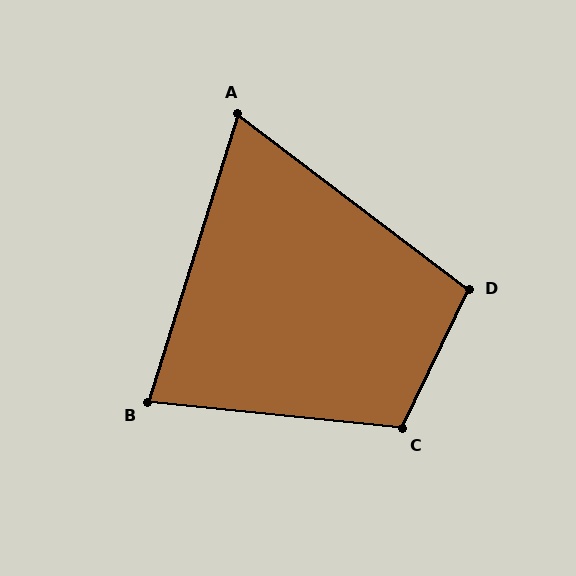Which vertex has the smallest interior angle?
A, at approximately 70 degrees.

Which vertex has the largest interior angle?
C, at approximately 110 degrees.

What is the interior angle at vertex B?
Approximately 79 degrees (acute).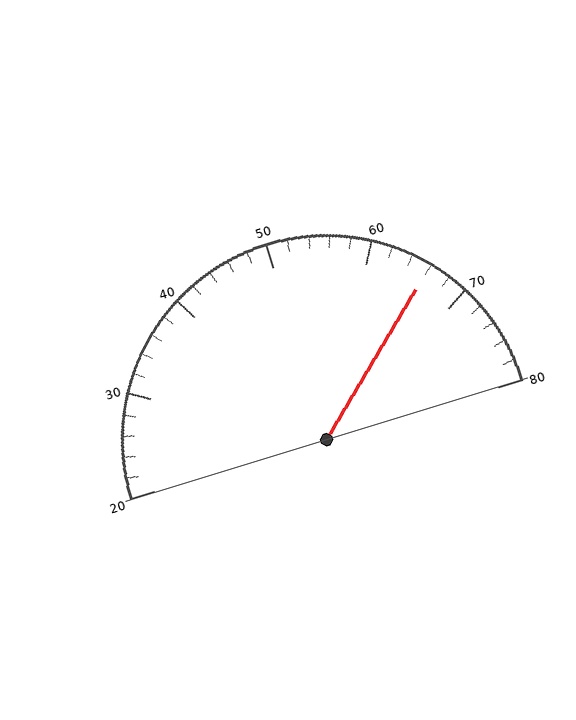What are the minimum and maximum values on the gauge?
The gauge ranges from 20 to 80.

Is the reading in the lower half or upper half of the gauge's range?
The reading is in the upper half of the range (20 to 80).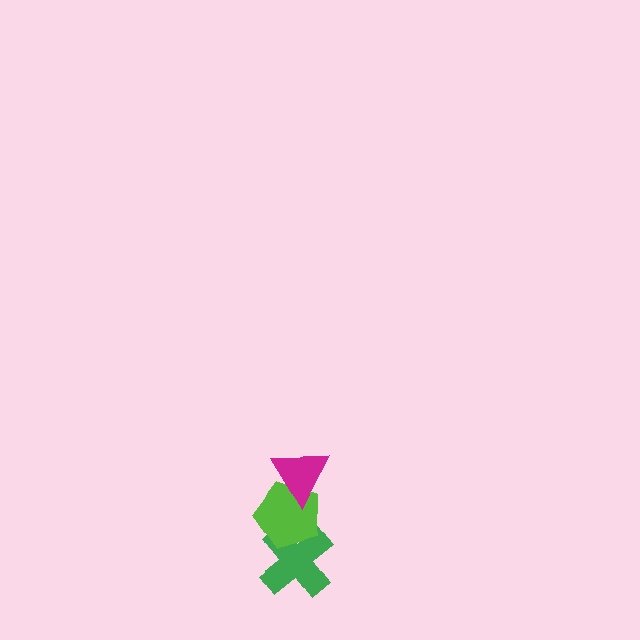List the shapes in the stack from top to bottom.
From top to bottom: the magenta triangle, the lime pentagon, the green cross.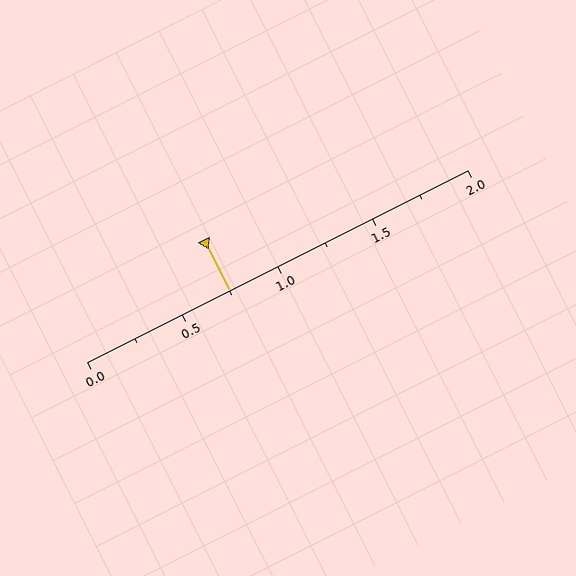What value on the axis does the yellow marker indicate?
The marker indicates approximately 0.75.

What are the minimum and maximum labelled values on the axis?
The axis runs from 0.0 to 2.0.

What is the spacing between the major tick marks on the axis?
The major ticks are spaced 0.5 apart.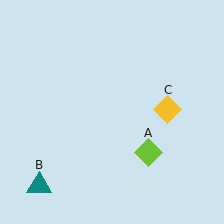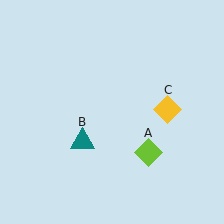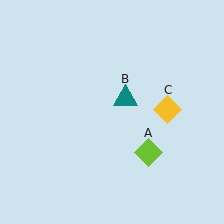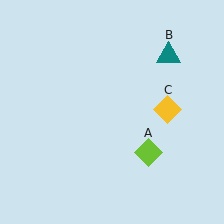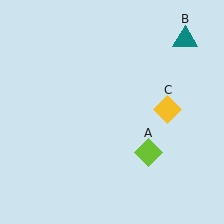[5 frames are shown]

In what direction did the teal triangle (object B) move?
The teal triangle (object B) moved up and to the right.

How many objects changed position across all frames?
1 object changed position: teal triangle (object B).